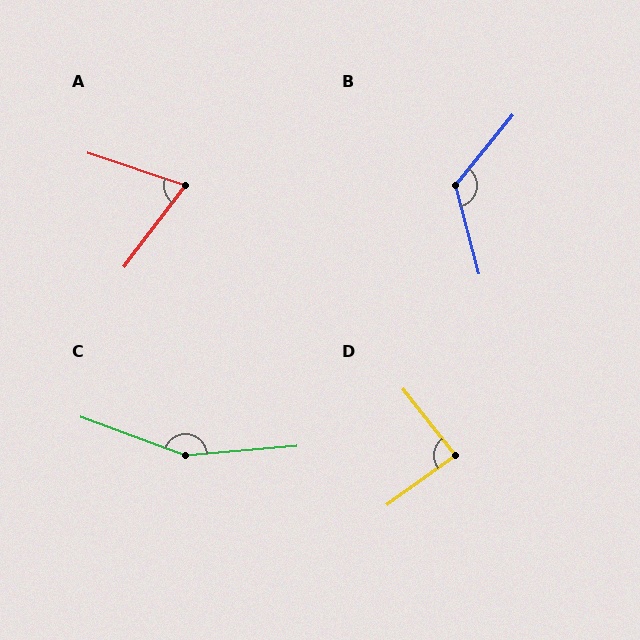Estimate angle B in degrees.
Approximately 126 degrees.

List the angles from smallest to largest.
A (71°), D (88°), B (126°), C (155°).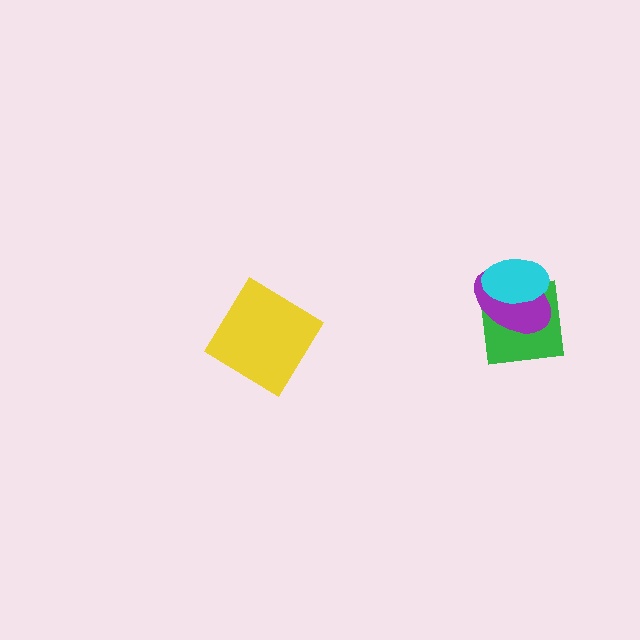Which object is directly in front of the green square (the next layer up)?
The purple ellipse is directly in front of the green square.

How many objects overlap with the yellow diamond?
0 objects overlap with the yellow diamond.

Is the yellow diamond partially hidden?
No, no other shape covers it.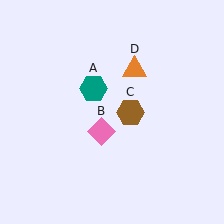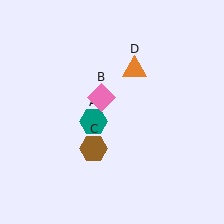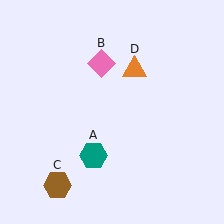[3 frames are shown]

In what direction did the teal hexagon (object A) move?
The teal hexagon (object A) moved down.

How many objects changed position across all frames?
3 objects changed position: teal hexagon (object A), pink diamond (object B), brown hexagon (object C).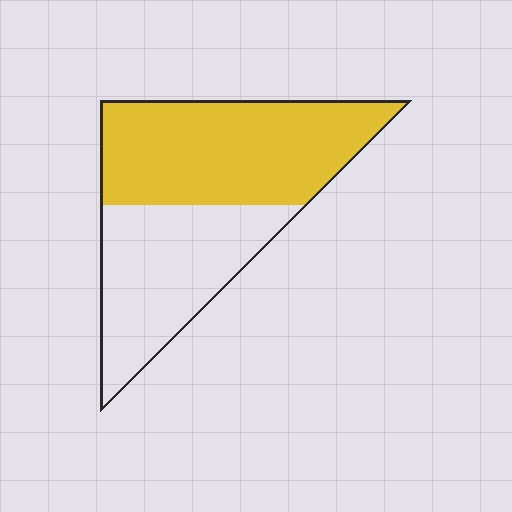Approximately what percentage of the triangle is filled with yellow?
Approximately 55%.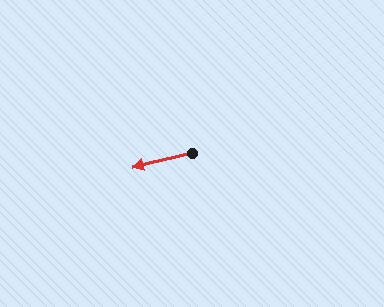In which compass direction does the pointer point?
West.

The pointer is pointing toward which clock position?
Roughly 9 o'clock.